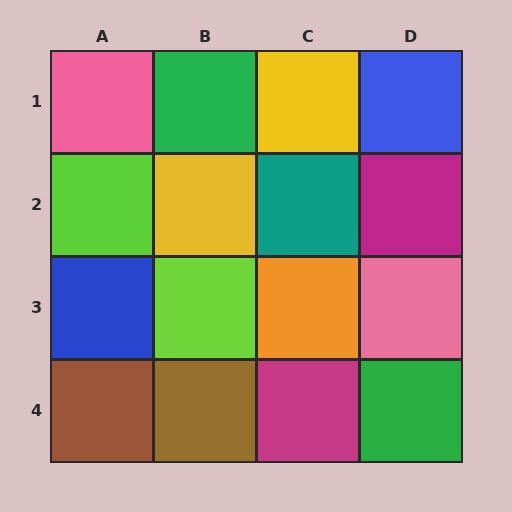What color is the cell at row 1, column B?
Green.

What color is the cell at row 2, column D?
Magenta.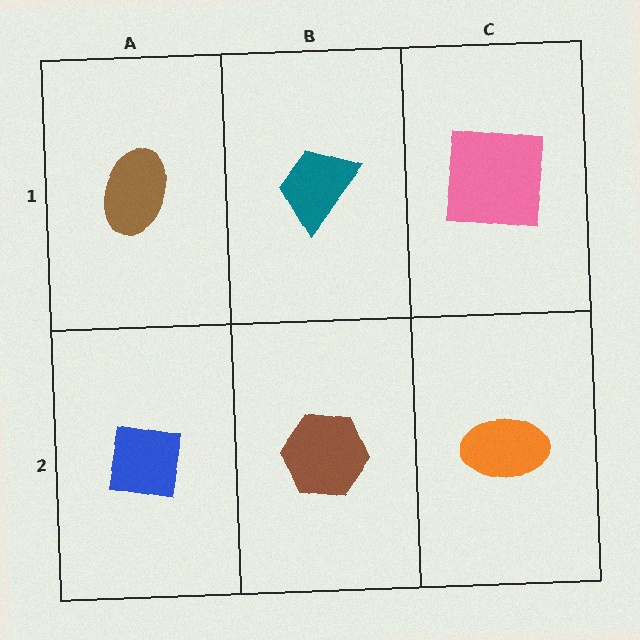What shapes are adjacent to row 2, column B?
A teal trapezoid (row 1, column B), a blue square (row 2, column A), an orange ellipse (row 2, column C).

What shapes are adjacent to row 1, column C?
An orange ellipse (row 2, column C), a teal trapezoid (row 1, column B).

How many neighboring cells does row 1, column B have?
3.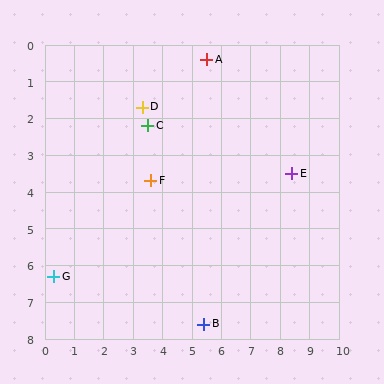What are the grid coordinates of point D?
Point D is at approximately (3.3, 1.7).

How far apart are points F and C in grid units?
Points F and C are about 1.5 grid units apart.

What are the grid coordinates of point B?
Point B is at approximately (5.4, 7.6).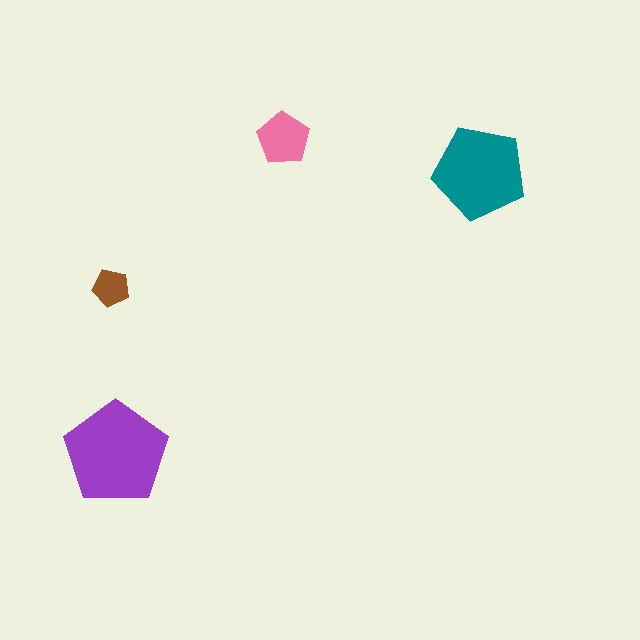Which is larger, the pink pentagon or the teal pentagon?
The teal one.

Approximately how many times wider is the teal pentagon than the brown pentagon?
About 2.5 times wider.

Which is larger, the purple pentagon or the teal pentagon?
The purple one.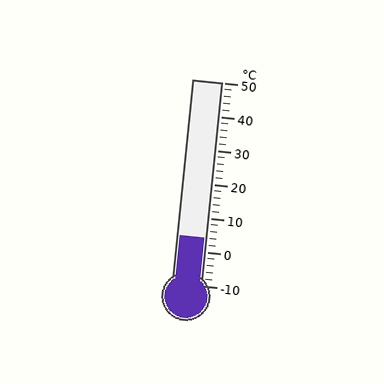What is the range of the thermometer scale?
The thermometer scale ranges from -10°C to 50°C.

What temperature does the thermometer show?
The thermometer shows approximately 4°C.